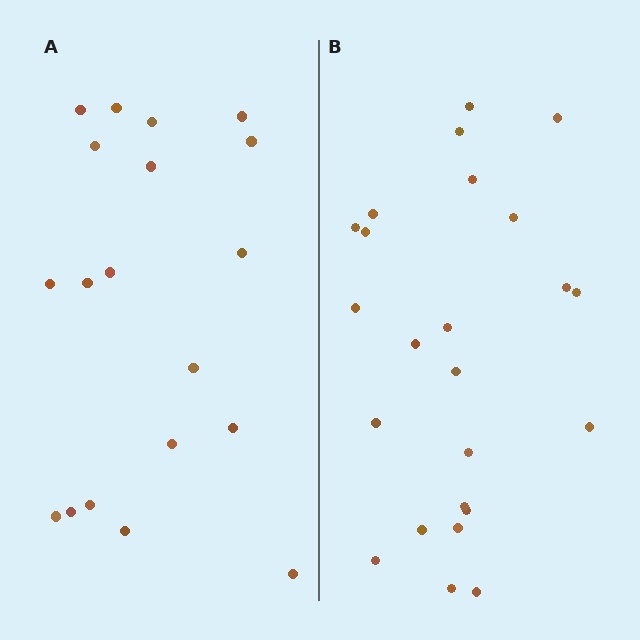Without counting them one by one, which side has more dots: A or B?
Region B (the right region) has more dots.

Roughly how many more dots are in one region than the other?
Region B has about 5 more dots than region A.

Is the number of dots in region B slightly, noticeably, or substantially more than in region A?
Region B has noticeably more, but not dramatically so. The ratio is roughly 1.3 to 1.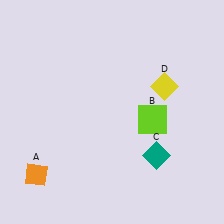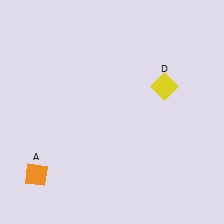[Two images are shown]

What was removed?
The teal diamond (C), the lime square (B) were removed in Image 2.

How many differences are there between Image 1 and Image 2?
There are 2 differences between the two images.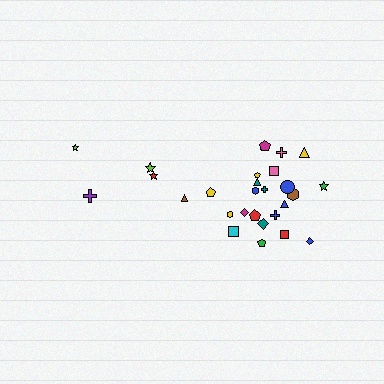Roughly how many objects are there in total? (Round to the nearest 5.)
Roughly 30 objects in total.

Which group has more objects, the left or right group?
The right group.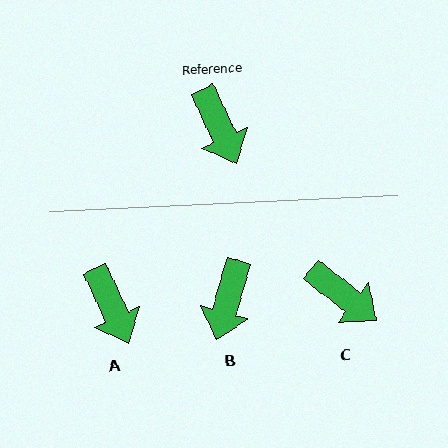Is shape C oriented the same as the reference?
No, it is off by about 27 degrees.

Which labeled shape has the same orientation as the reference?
A.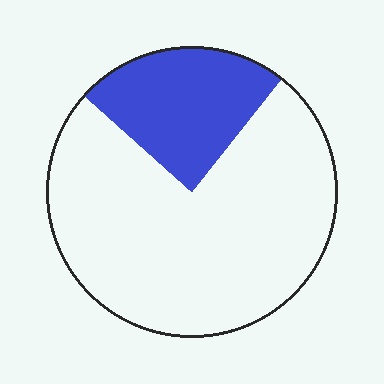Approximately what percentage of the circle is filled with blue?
Approximately 25%.